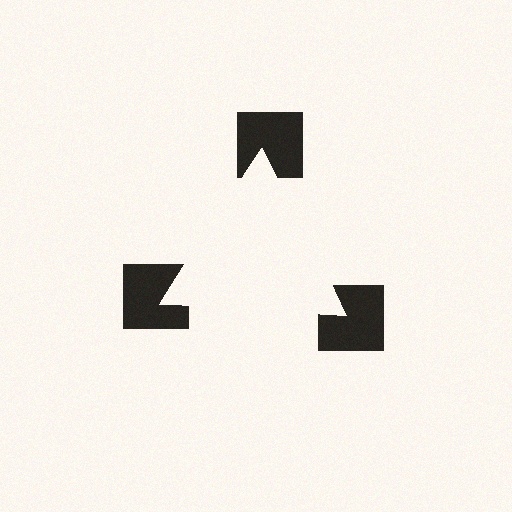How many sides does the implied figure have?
3 sides.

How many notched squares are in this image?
There are 3 — one at each vertex of the illusory triangle.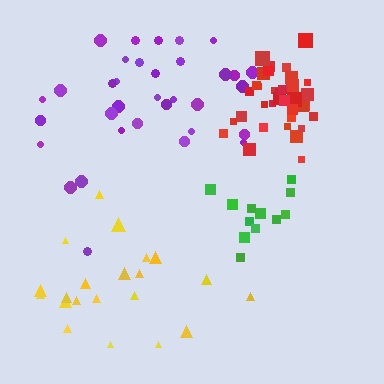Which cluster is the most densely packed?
Red.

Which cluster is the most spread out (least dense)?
Yellow.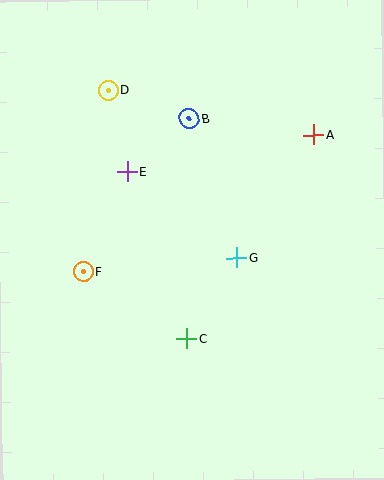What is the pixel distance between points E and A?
The distance between E and A is 189 pixels.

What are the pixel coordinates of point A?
Point A is at (313, 135).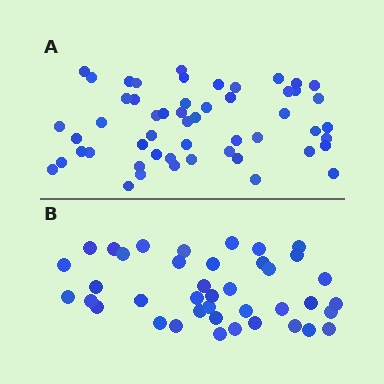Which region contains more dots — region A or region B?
Region A (the top region) has more dots.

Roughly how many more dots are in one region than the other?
Region A has approximately 15 more dots than region B.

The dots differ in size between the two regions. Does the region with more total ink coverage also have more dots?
No. Region B has more total ink coverage because its dots are larger, but region A actually contains more individual dots. Total area can be misleading — the number of items is what matters here.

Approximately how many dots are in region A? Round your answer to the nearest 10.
About 50 dots. (The exact count is 53, which rounds to 50.)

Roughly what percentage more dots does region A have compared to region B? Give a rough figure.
About 30% more.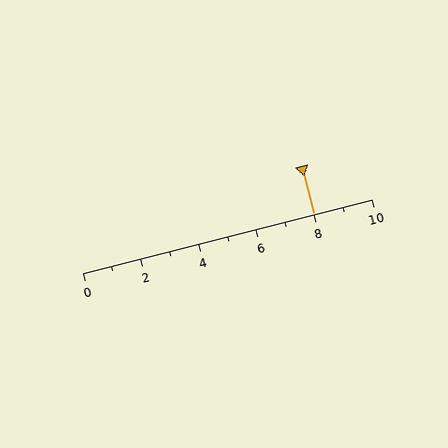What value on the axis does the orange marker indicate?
The marker indicates approximately 8.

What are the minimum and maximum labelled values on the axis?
The axis runs from 0 to 10.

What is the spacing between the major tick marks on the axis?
The major ticks are spaced 2 apart.